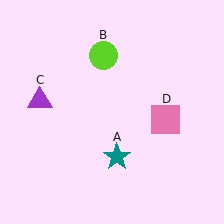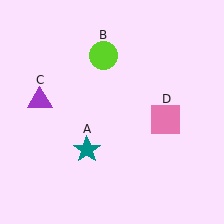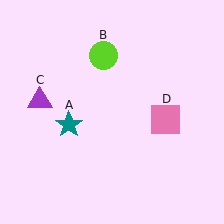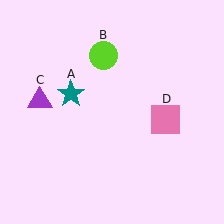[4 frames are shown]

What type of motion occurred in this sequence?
The teal star (object A) rotated clockwise around the center of the scene.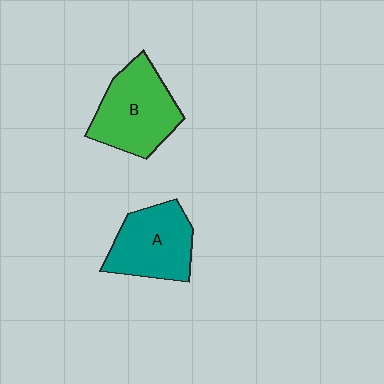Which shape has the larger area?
Shape B (green).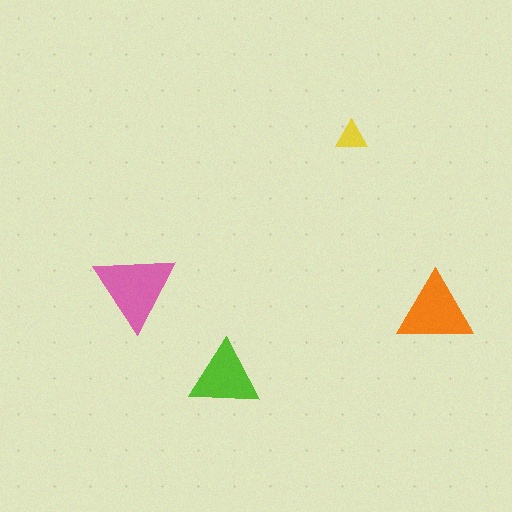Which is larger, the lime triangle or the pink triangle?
The pink one.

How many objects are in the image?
There are 4 objects in the image.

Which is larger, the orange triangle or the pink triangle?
The pink one.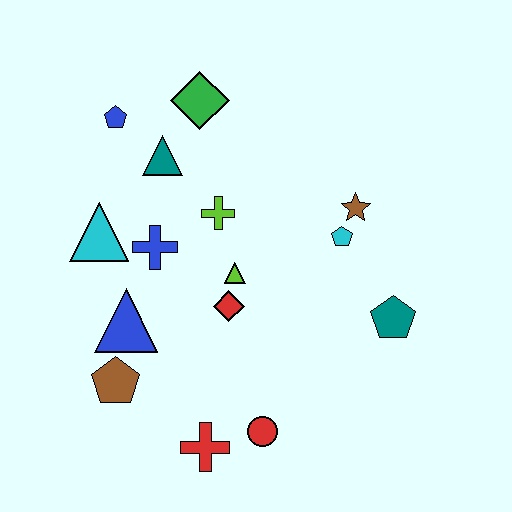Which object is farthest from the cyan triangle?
The teal pentagon is farthest from the cyan triangle.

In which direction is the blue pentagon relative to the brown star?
The blue pentagon is to the left of the brown star.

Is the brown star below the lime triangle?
No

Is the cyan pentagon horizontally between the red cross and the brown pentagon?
No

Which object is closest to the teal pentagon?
The cyan pentagon is closest to the teal pentagon.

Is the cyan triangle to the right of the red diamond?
No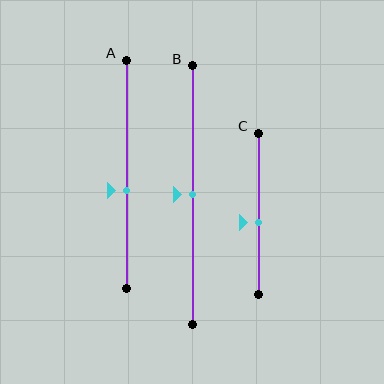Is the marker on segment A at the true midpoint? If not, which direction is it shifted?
No, the marker on segment A is shifted downward by about 7% of the segment length.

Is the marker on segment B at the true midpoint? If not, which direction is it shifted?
Yes, the marker on segment B is at the true midpoint.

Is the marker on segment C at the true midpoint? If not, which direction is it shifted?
No, the marker on segment C is shifted downward by about 5% of the segment length.